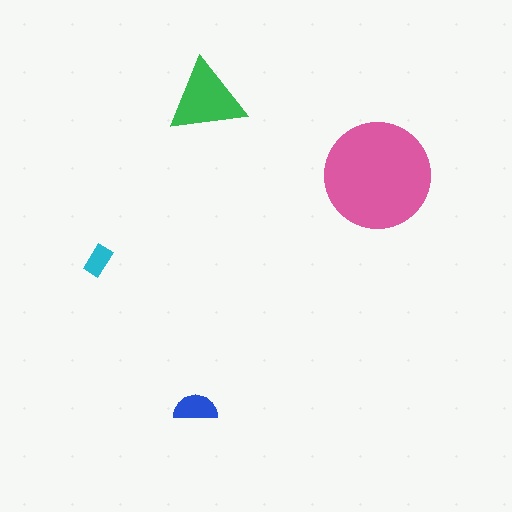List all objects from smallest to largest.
The cyan rectangle, the blue semicircle, the green triangle, the pink circle.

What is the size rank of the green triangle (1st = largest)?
2nd.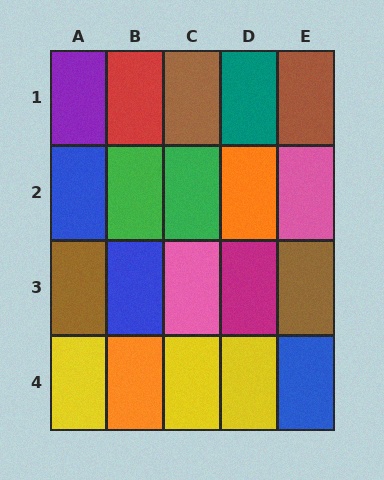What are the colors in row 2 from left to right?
Blue, green, green, orange, pink.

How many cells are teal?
1 cell is teal.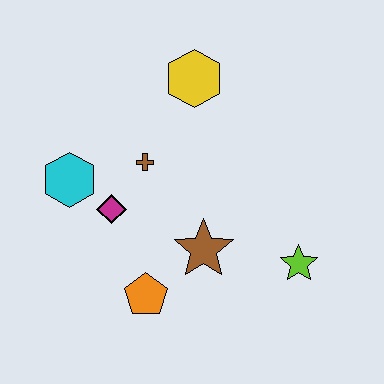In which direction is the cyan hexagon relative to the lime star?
The cyan hexagon is to the left of the lime star.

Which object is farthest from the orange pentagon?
The yellow hexagon is farthest from the orange pentagon.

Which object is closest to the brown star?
The orange pentagon is closest to the brown star.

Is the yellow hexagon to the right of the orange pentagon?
Yes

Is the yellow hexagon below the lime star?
No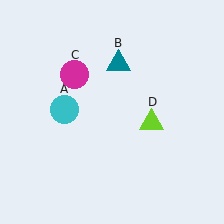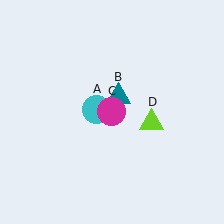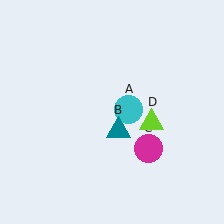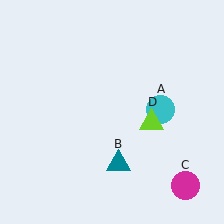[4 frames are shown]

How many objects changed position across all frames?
3 objects changed position: cyan circle (object A), teal triangle (object B), magenta circle (object C).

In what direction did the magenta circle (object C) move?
The magenta circle (object C) moved down and to the right.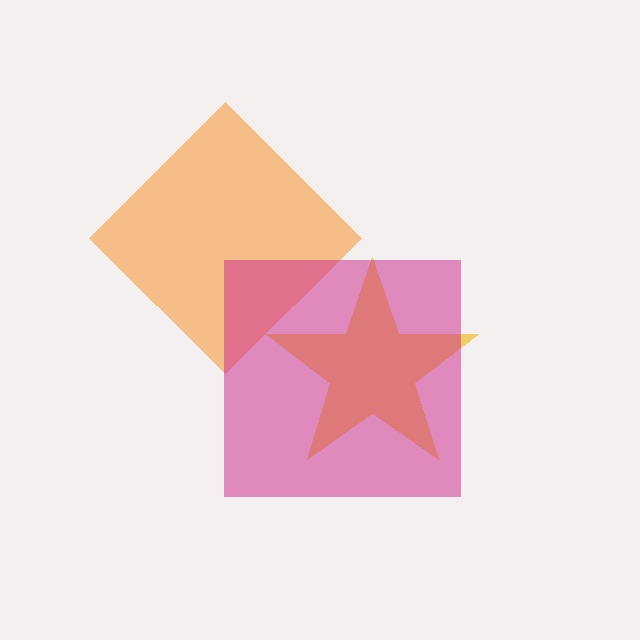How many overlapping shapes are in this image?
There are 3 overlapping shapes in the image.